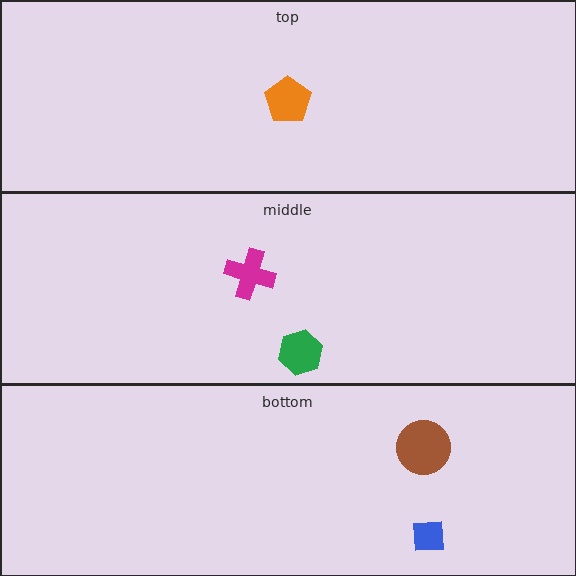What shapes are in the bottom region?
The blue square, the brown circle.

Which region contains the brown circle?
The bottom region.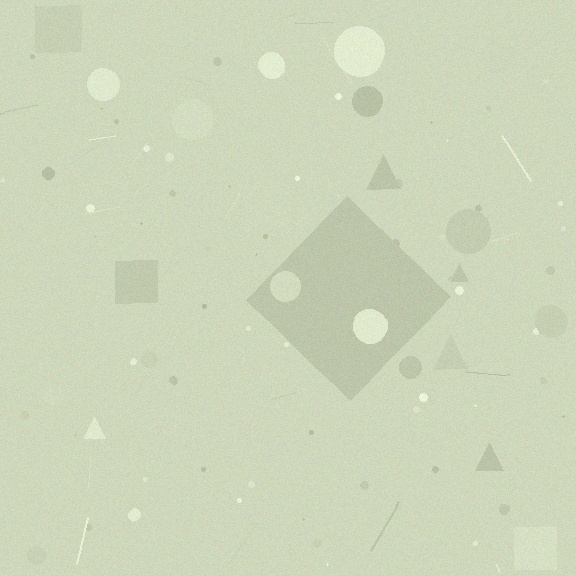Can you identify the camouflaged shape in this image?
The camouflaged shape is a diamond.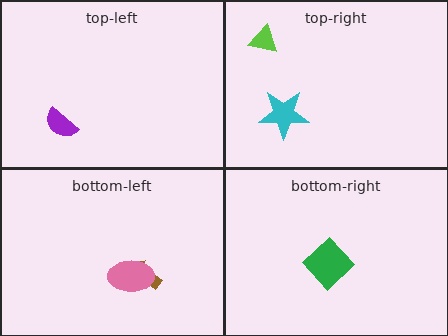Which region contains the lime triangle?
The top-right region.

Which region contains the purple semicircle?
The top-left region.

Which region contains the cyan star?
The top-right region.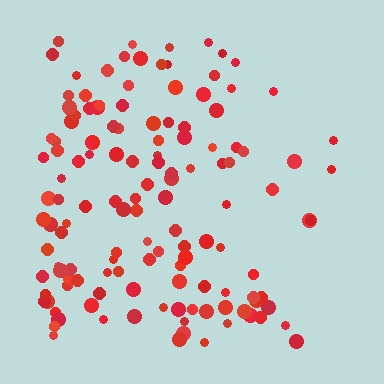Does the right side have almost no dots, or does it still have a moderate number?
Still a moderate number, just noticeably fewer than the left.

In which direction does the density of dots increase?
From right to left, with the left side densest.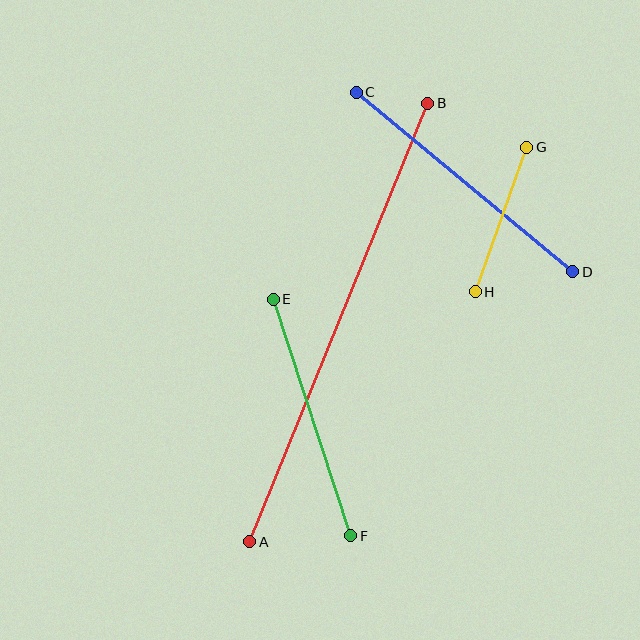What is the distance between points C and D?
The distance is approximately 281 pixels.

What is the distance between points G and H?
The distance is approximately 154 pixels.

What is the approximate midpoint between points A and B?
The midpoint is at approximately (339, 322) pixels.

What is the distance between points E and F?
The distance is approximately 249 pixels.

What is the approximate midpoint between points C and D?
The midpoint is at approximately (464, 182) pixels.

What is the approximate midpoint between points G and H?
The midpoint is at approximately (501, 219) pixels.